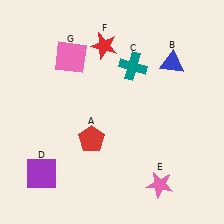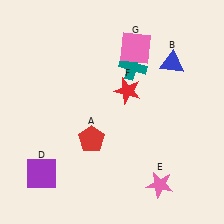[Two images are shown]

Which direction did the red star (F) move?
The red star (F) moved down.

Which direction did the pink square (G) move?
The pink square (G) moved right.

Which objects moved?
The objects that moved are: the red star (F), the pink square (G).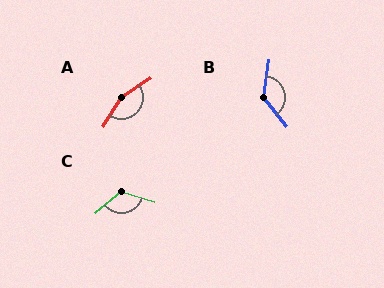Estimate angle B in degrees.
Approximately 134 degrees.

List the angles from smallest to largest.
C (122°), B (134°), A (156°).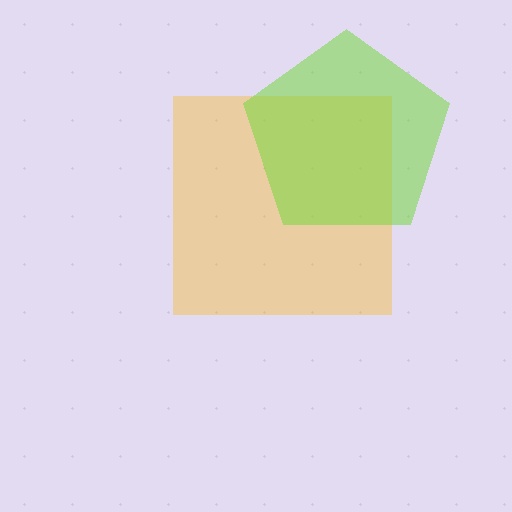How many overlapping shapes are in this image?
There are 2 overlapping shapes in the image.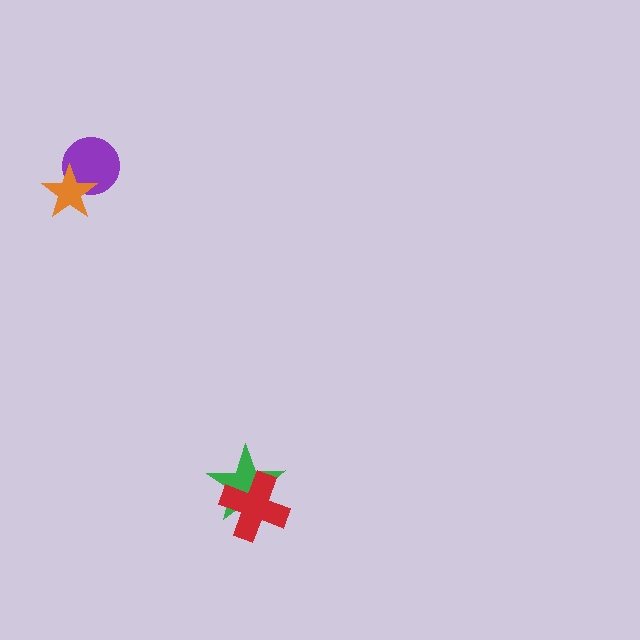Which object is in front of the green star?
The red cross is in front of the green star.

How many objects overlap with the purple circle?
1 object overlaps with the purple circle.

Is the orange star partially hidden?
No, no other shape covers it.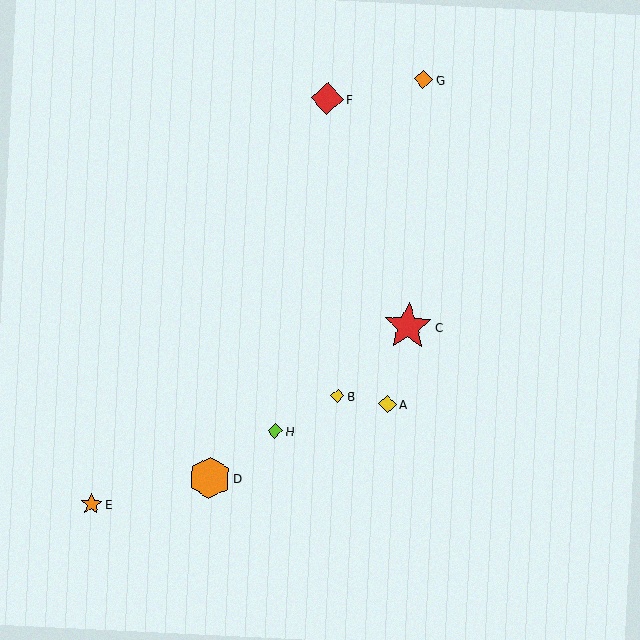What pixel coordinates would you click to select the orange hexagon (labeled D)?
Click at (210, 478) to select the orange hexagon D.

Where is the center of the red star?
The center of the red star is at (408, 326).